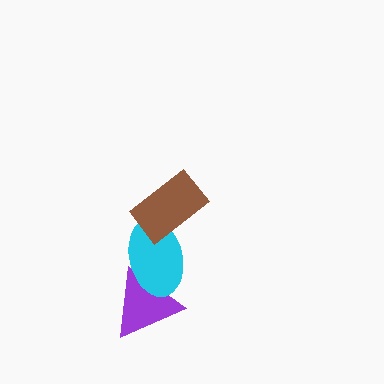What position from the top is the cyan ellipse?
The cyan ellipse is 2nd from the top.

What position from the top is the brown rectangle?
The brown rectangle is 1st from the top.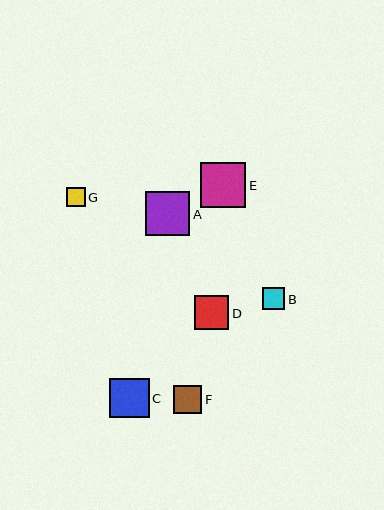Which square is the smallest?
Square G is the smallest with a size of approximately 19 pixels.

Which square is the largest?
Square E is the largest with a size of approximately 45 pixels.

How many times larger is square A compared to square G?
Square A is approximately 2.4 times the size of square G.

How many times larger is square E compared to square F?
Square E is approximately 1.6 times the size of square F.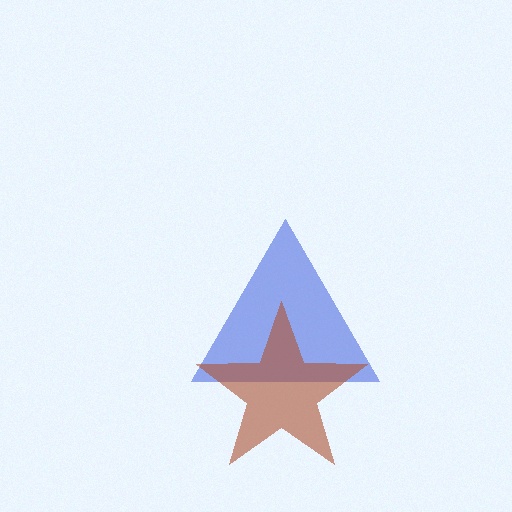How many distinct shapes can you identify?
There are 2 distinct shapes: a blue triangle, a brown star.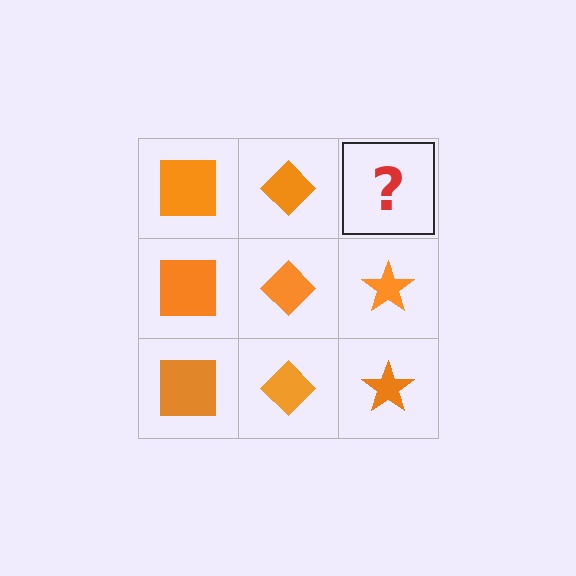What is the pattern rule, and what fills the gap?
The rule is that each column has a consistent shape. The gap should be filled with an orange star.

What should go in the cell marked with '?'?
The missing cell should contain an orange star.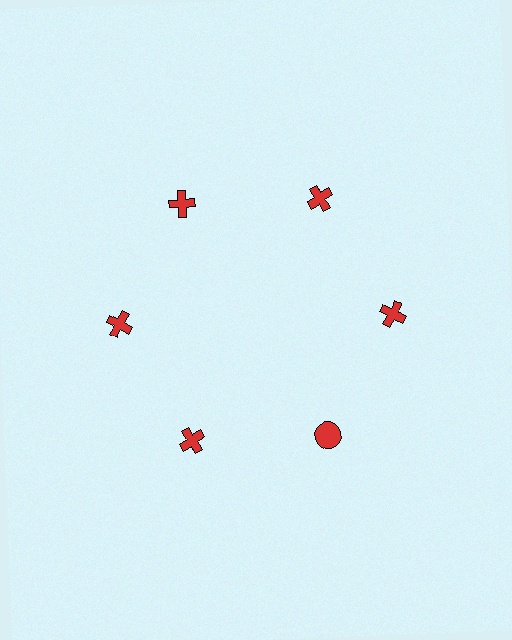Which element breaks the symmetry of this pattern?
The red circle at roughly the 5 o'clock position breaks the symmetry. All other shapes are red crosses.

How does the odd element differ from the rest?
It has a different shape: circle instead of cross.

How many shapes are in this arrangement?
There are 6 shapes arranged in a ring pattern.